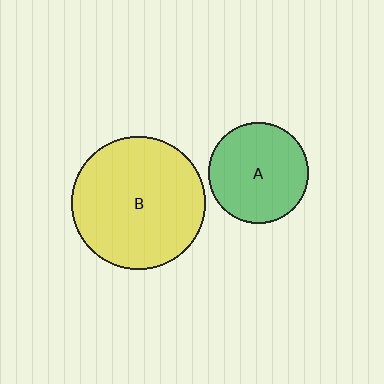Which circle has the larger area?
Circle B (yellow).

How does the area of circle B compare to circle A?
Approximately 1.8 times.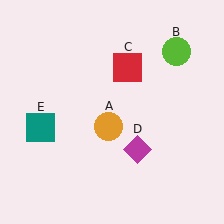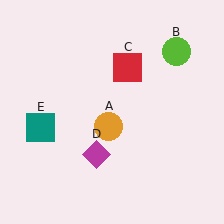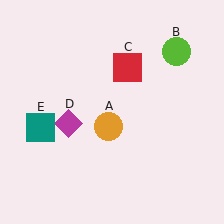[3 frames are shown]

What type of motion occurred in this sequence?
The magenta diamond (object D) rotated clockwise around the center of the scene.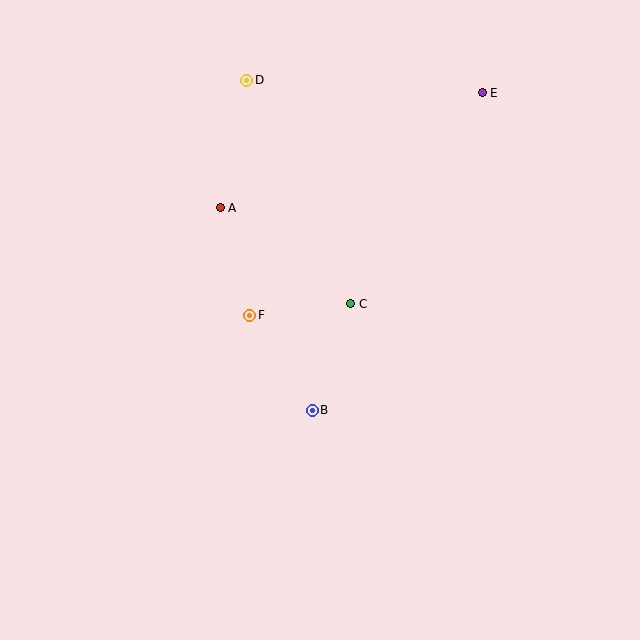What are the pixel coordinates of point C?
Point C is at (351, 304).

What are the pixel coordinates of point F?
Point F is at (250, 315).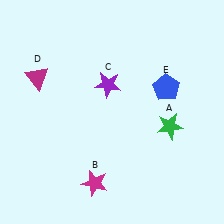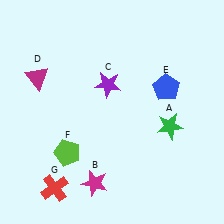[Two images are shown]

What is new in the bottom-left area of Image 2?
A red cross (G) was added in the bottom-left area of Image 2.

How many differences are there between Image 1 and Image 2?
There are 2 differences between the two images.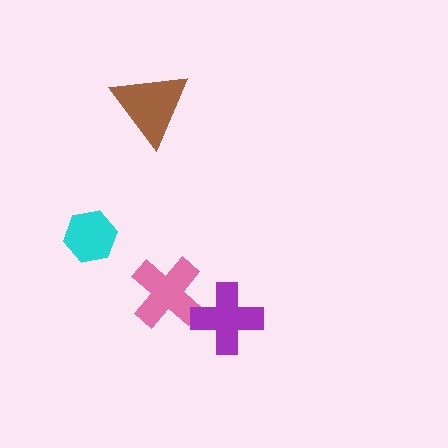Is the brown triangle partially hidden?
No, no other shape covers it.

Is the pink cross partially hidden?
Yes, it is partially covered by another shape.